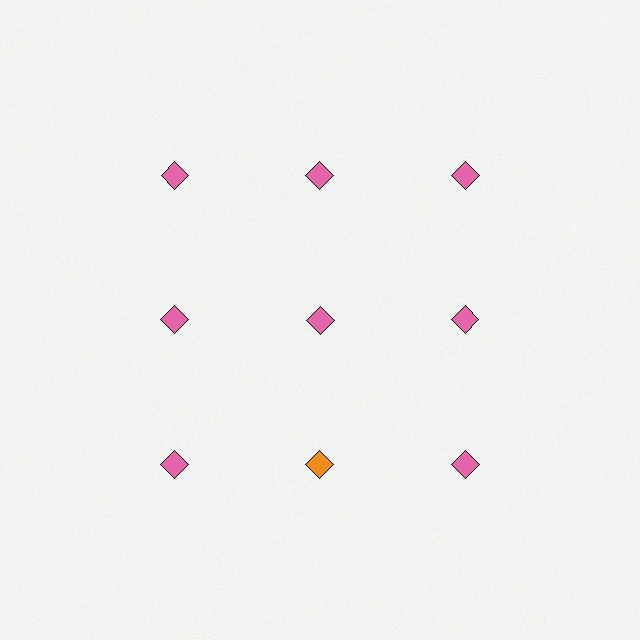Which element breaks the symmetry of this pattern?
The orange diamond in the third row, second from left column breaks the symmetry. All other shapes are pink diamonds.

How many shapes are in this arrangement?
There are 9 shapes arranged in a grid pattern.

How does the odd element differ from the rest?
It has a different color: orange instead of pink.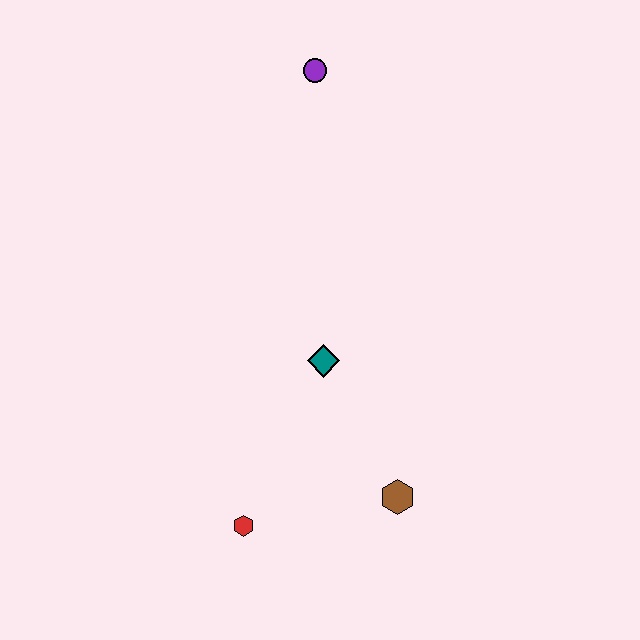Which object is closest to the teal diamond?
The brown hexagon is closest to the teal diamond.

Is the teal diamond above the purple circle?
No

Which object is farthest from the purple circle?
The red hexagon is farthest from the purple circle.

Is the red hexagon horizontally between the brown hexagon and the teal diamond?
No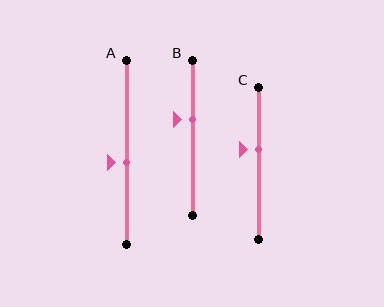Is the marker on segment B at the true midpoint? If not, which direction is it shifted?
No, the marker on segment B is shifted upward by about 12% of the segment length.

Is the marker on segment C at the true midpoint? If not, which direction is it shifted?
No, the marker on segment C is shifted upward by about 9% of the segment length.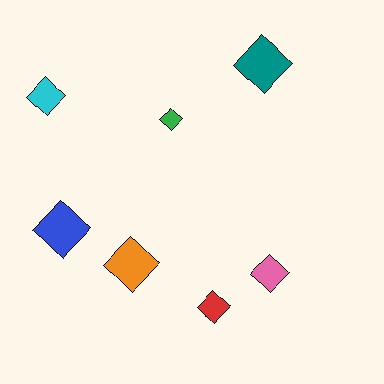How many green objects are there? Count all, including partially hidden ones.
There is 1 green object.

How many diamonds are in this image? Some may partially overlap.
There are 7 diamonds.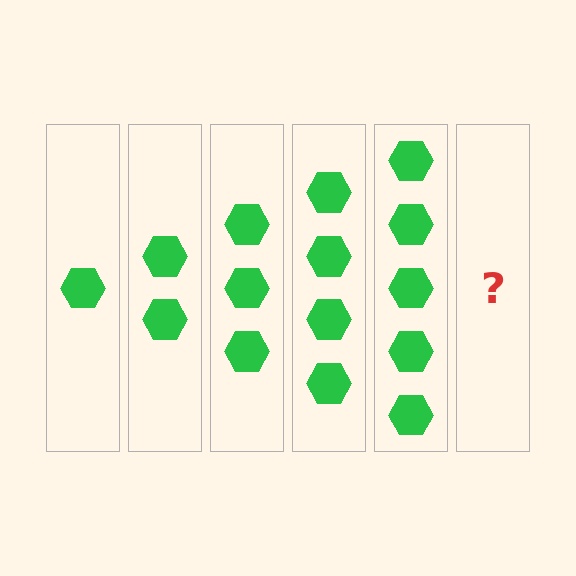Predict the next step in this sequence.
The next step is 6 hexagons.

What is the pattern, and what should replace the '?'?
The pattern is that each step adds one more hexagon. The '?' should be 6 hexagons.